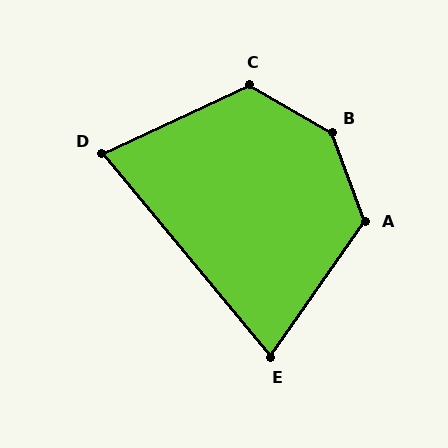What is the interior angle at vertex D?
Approximately 75 degrees (acute).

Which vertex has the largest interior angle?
B, at approximately 141 degrees.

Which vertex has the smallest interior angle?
E, at approximately 75 degrees.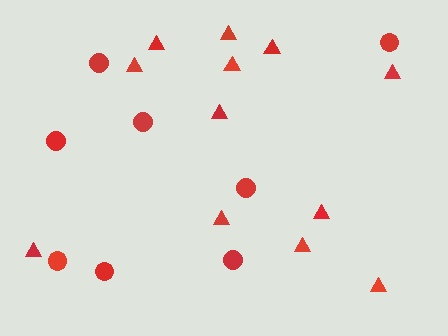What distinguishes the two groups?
There are 2 groups: one group of triangles (12) and one group of circles (8).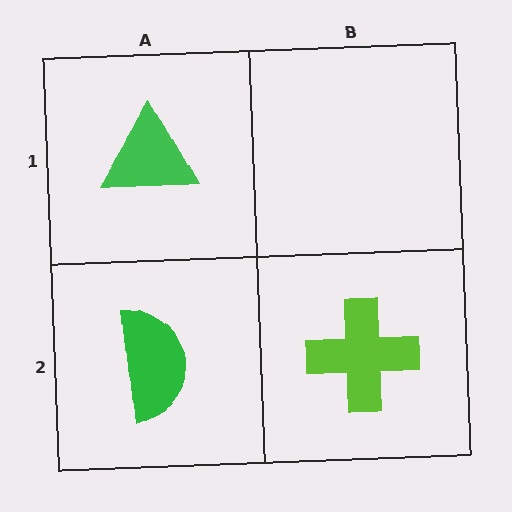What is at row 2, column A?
A green semicircle.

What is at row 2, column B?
A lime cross.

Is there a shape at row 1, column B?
No, that cell is empty.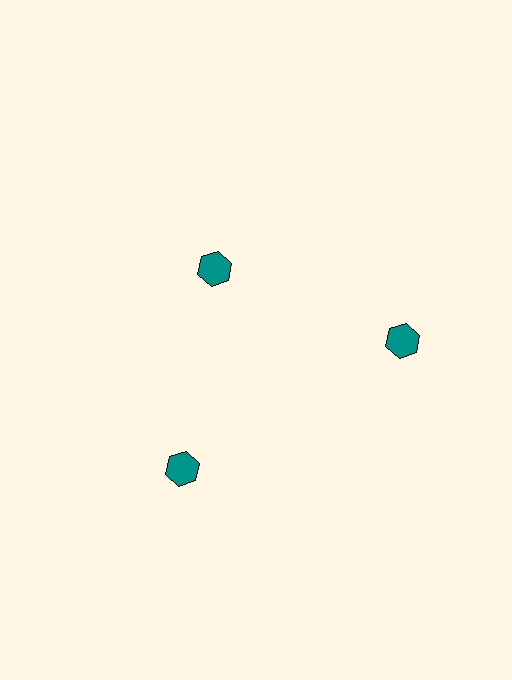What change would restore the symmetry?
The symmetry would be restored by moving it outward, back onto the ring so that all 3 hexagons sit at equal angles and equal distance from the center.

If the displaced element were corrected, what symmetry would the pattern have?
It would have 3-fold rotational symmetry — the pattern would map onto itself every 120 degrees.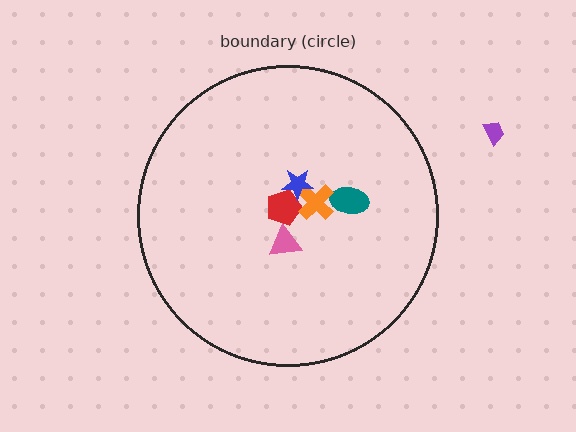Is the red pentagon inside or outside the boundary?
Inside.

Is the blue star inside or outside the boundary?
Inside.